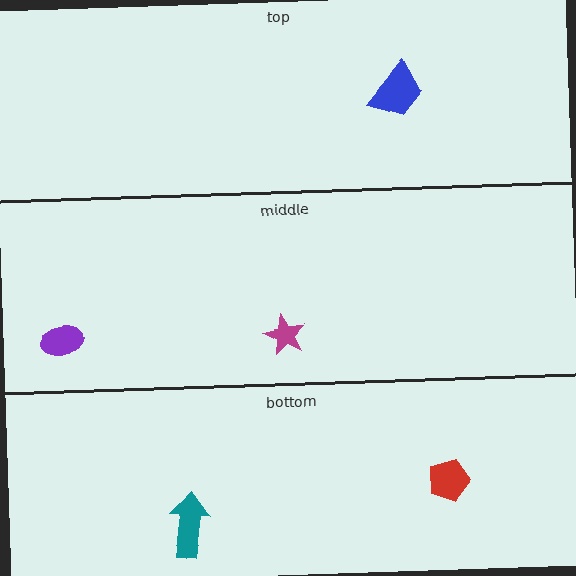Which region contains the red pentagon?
The bottom region.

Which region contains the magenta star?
The middle region.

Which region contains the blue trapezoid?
The top region.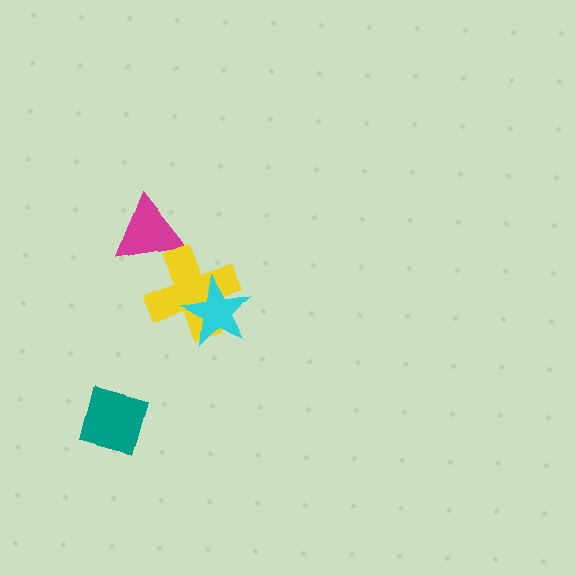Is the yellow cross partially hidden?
Yes, it is partially covered by another shape.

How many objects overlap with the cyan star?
1 object overlaps with the cyan star.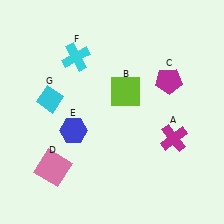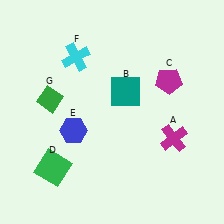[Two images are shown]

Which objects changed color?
B changed from lime to teal. D changed from pink to green. G changed from cyan to green.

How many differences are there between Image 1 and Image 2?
There are 3 differences between the two images.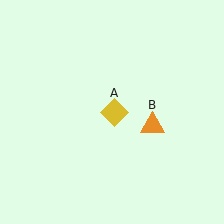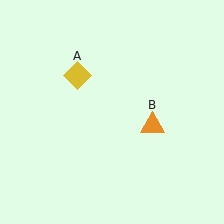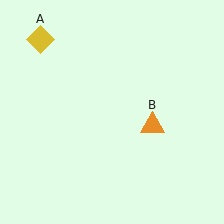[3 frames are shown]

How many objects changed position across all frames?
1 object changed position: yellow diamond (object A).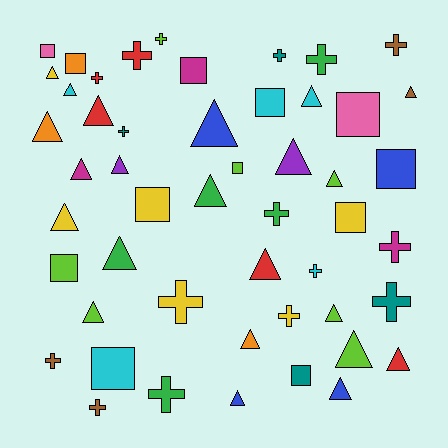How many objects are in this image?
There are 50 objects.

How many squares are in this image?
There are 12 squares.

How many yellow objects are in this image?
There are 6 yellow objects.